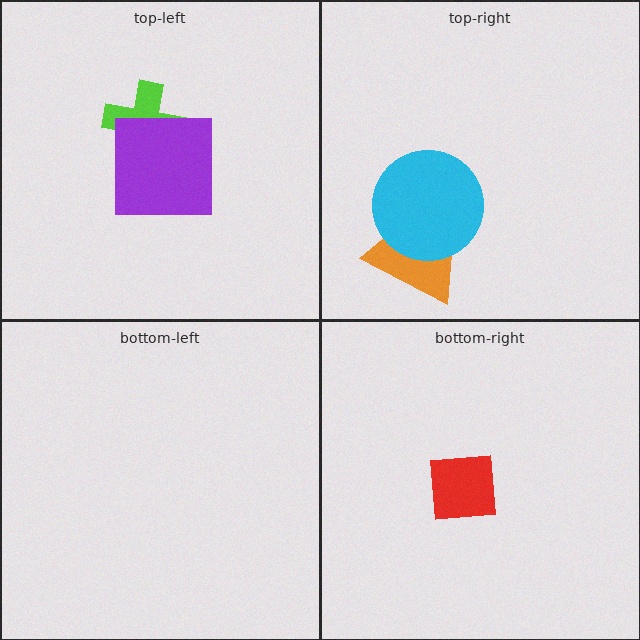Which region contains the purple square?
The top-left region.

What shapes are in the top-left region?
The lime cross, the purple square.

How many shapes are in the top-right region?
2.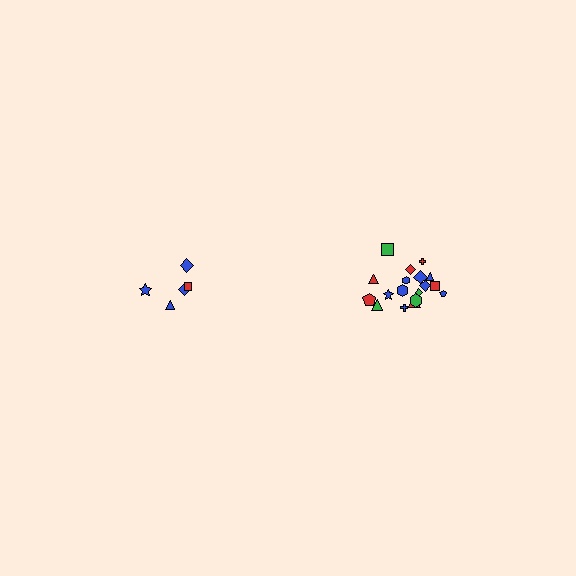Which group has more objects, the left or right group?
The right group.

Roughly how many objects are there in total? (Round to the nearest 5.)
Roughly 25 objects in total.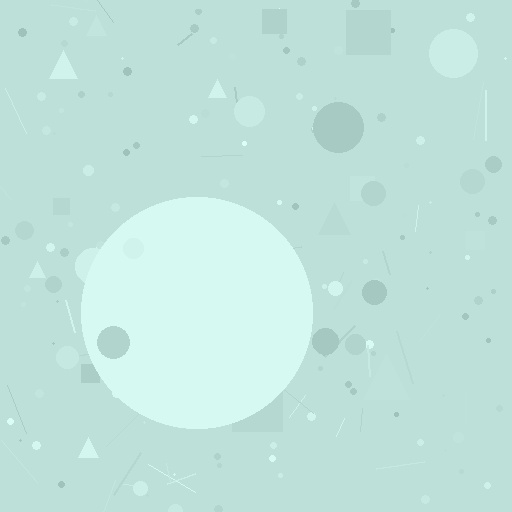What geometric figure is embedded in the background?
A circle is embedded in the background.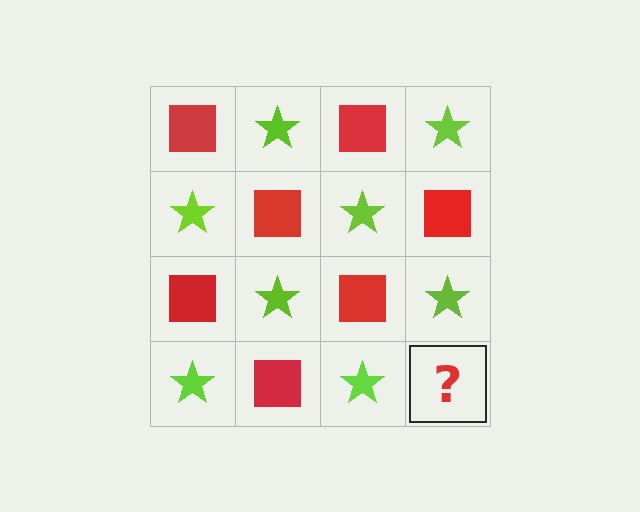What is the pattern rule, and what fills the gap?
The rule is that it alternates red square and lime star in a checkerboard pattern. The gap should be filled with a red square.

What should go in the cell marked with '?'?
The missing cell should contain a red square.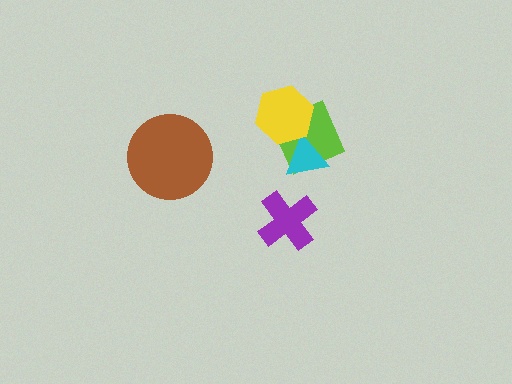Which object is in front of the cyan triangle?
The yellow hexagon is in front of the cyan triangle.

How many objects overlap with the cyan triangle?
2 objects overlap with the cyan triangle.